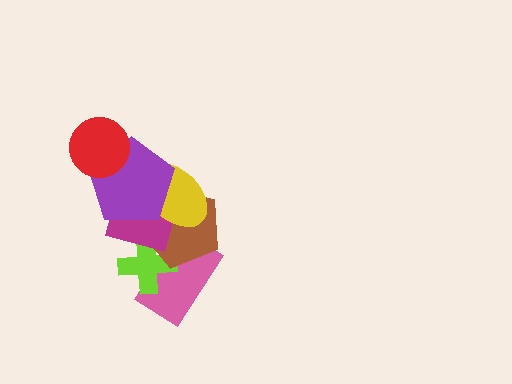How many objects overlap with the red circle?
1 object overlaps with the red circle.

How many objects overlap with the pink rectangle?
3 objects overlap with the pink rectangle.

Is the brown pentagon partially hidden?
Yes, it is partially covered by another shape.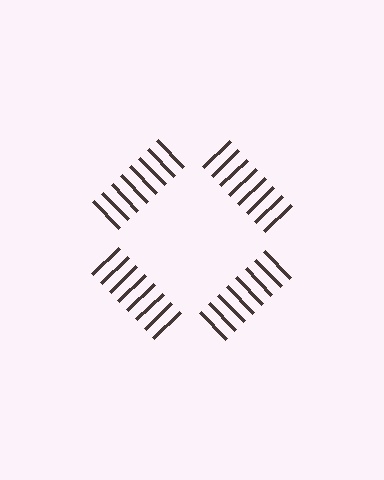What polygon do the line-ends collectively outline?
An illusory square — the line segments terminate on its edges but no continuous stroke is drawn.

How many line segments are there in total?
32 — 8 along each of the 4 edges.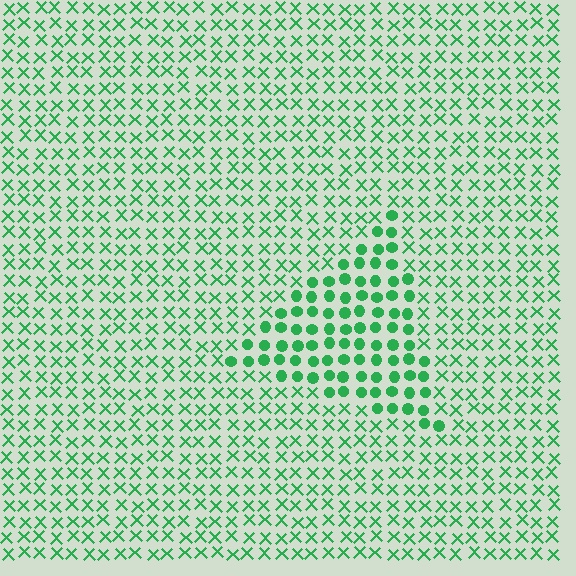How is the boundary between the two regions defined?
The boundary is defined by a change in element shape: circles inside vs. X marks outside. All elements share the same color and spacing.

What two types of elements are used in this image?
The image uses circles inside the triangle region and X marks outside it.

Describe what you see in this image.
The image is filled with small green elements arranged in a uniform grid. A triangle-shaped region contains circles, while the surrounding area contains X marks. The boundary is defined purely by the change in element shape.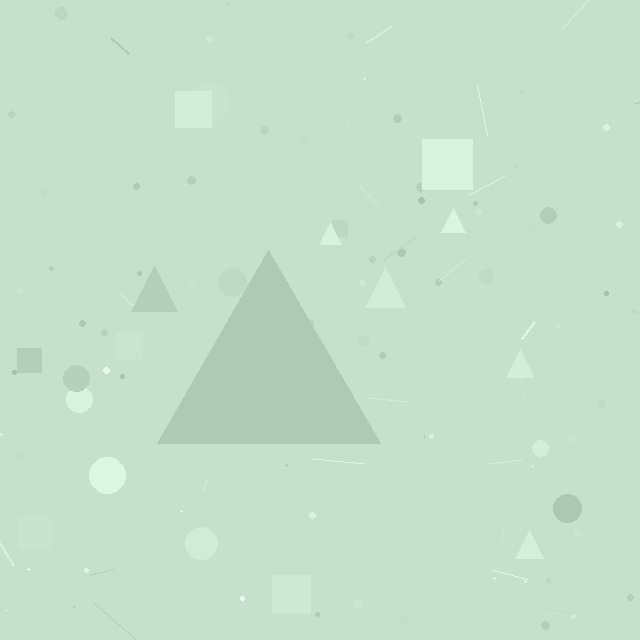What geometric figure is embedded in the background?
A triangle is embedded in the background.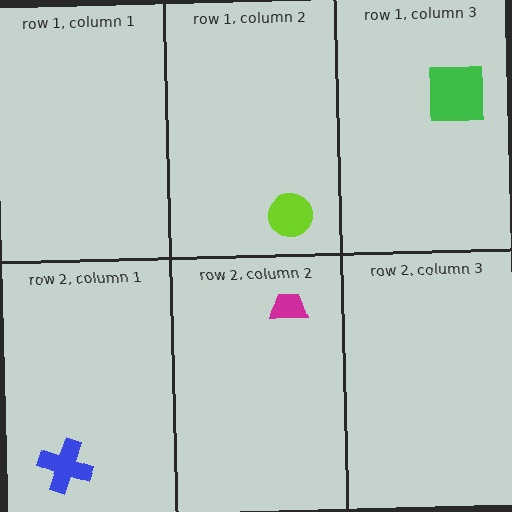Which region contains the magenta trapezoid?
The row 2, column 2 region.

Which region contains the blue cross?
The row 2, column 1 region.